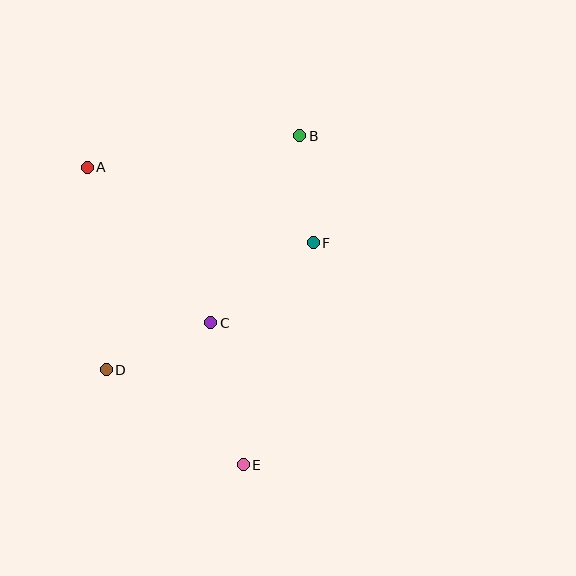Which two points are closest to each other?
Points B and F are closest to each other.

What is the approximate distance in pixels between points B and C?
The distance between B and C is approximately 207 pixels.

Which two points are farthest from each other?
Points A and E are farthest from each other.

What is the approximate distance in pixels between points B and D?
The distance between B and D is approximately 304 pixels.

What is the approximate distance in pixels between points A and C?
The distance between A and C is approximately 199 pixels.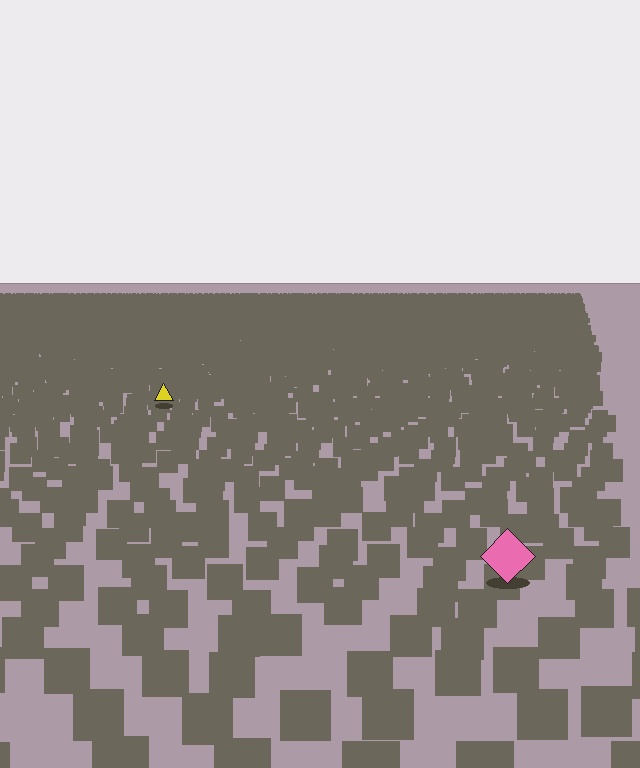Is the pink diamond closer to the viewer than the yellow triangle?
Yes. The pink diamond is closer — you can tell from the texture gradient: the ground texture is coarser near it.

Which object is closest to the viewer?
The pink diamond is closest. The texture marks near it are larger and more spread out.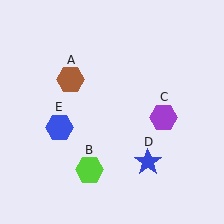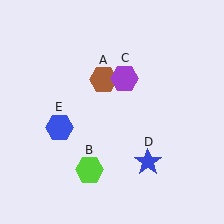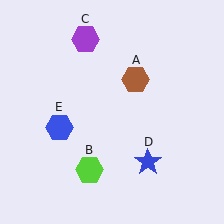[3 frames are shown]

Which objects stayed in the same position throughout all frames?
Lime hexagon (object B) and blue star (object D) and blue hexagon (object E) remained stationary.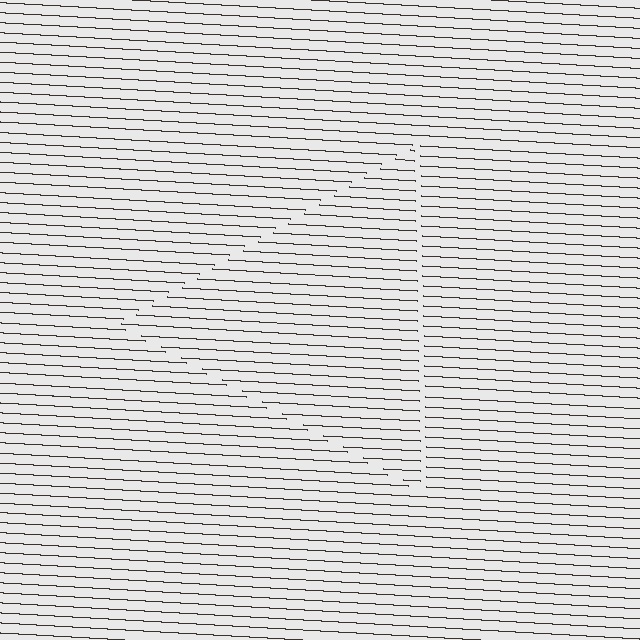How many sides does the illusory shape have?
3 sides — the line-ends trace a triangle.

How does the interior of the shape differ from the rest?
The interior of the shape contains the same grating, shifted by half a period — the contour is defined by the phase discontinuity where line-ends from the inner and outer gratings abut.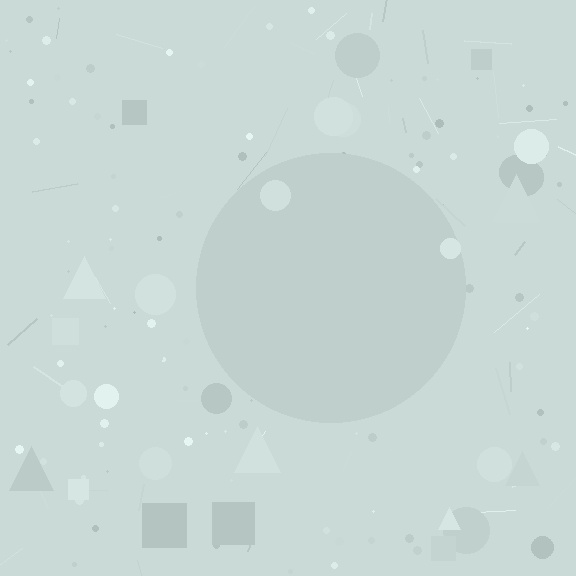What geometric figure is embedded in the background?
A circle is embedded in the background.